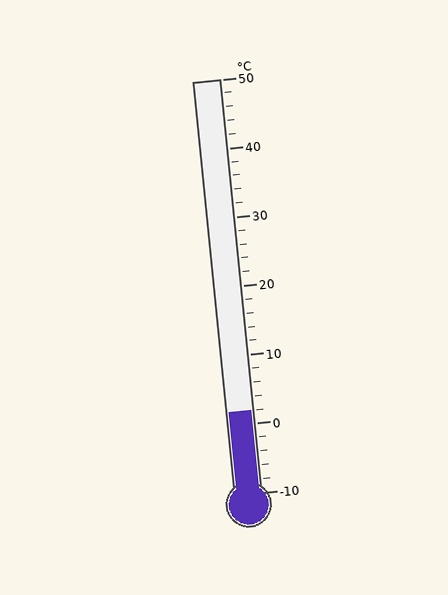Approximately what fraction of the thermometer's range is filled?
The thermometer is filled to approximately 20% of its range.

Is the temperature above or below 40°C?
The temperature is below 40°C.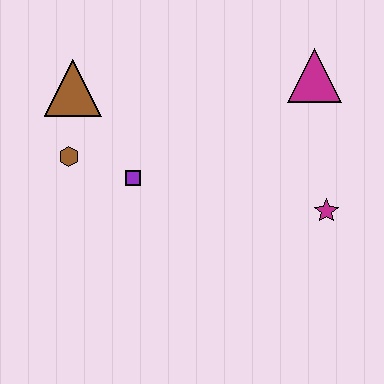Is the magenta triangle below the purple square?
No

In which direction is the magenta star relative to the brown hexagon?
The magenta star is to the right of the brown hexagon.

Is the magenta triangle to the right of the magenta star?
No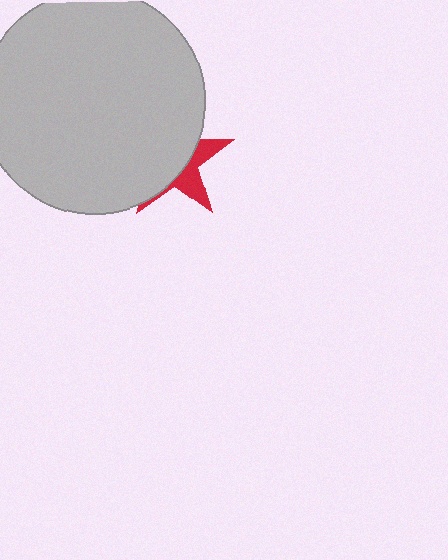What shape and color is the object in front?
The object in front is a light gray circle.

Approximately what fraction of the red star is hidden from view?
Roughly 67% of the red star is hidden behind the light gray circle.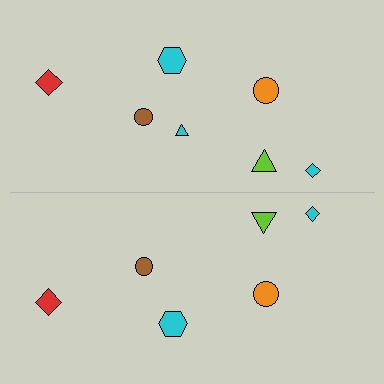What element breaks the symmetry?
A cyan triangle is missing from the bottom side.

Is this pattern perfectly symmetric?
No, the pattern is not perfectly symmetric. A cyan triangle is missing from the bottom side.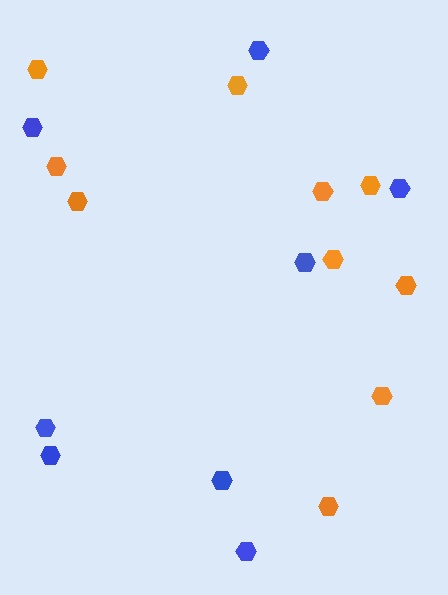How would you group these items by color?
There are 2 groups: one group of orange hexagons (10) and one group of blue hexagons (8).